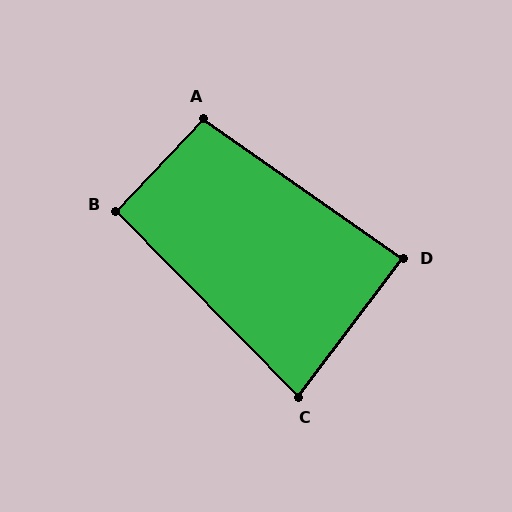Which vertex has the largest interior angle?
A, at approximately 98 degrees.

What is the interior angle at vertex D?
Approximately 88 degrees (approximately right).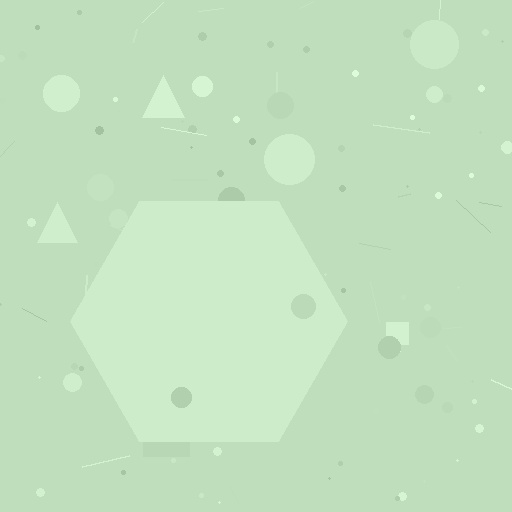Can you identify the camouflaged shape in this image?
The camouflaged shape is a hexagon.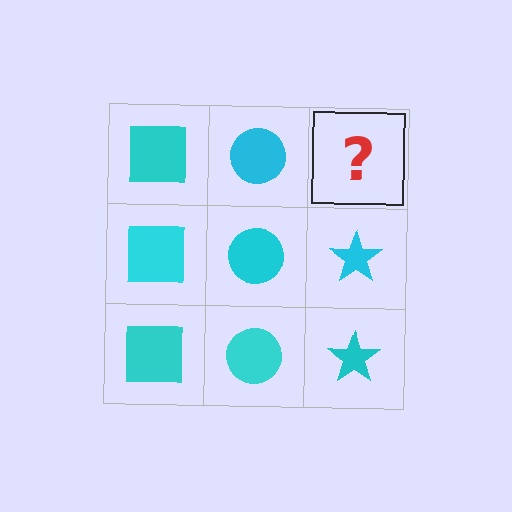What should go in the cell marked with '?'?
The missing cell should contain a cyan star.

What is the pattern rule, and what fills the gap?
The rule is that each column has a consistent shape. The gap should be filled with a cyan star.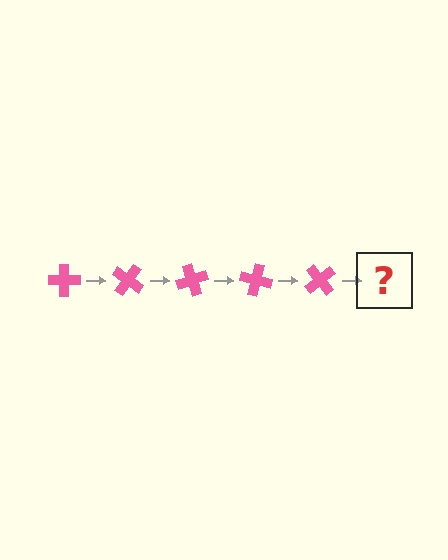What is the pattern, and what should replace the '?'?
The pattern is that the cross rotates 35 degrees each step. The '?' should be a pink cross rotated 175 degrees.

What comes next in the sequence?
The next element should be a pink cross rotated 175 degrees.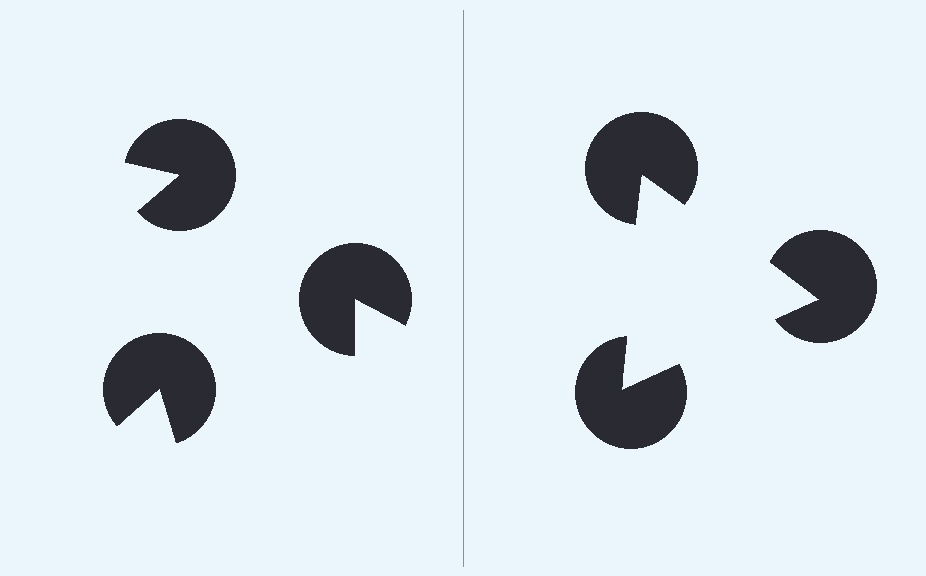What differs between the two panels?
The pac-man discs are positioned identically on both sides; only the wedge orientations differ. On the right they align to a triangle; on the left they are misaligned.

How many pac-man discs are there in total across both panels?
6 — 3 on each side.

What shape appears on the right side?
An illusory triangle.